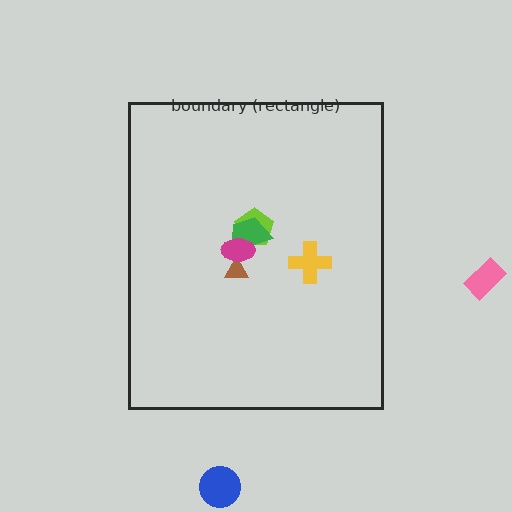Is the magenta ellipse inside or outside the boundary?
Inside.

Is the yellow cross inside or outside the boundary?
Inside.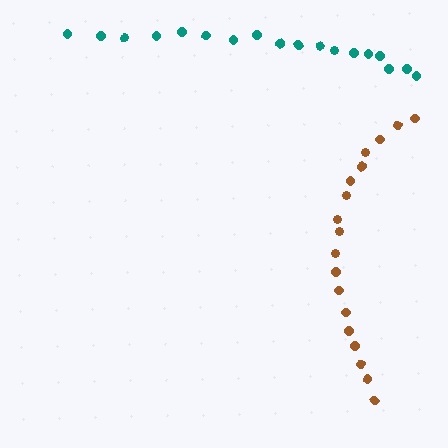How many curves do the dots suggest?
There are 2 distinct paths.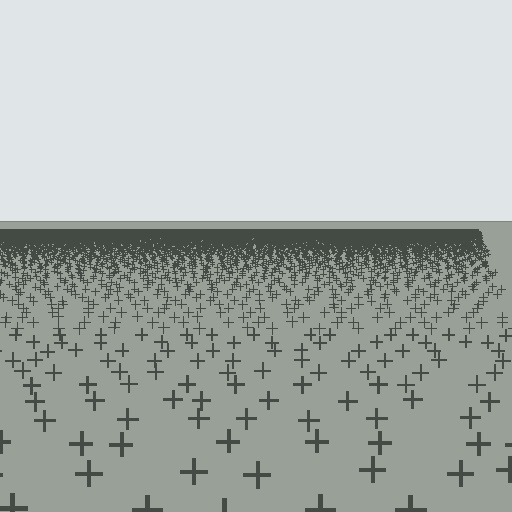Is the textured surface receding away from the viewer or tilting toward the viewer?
The surface is receding away from the viewer. Texture elements get smaller and denser toward the top.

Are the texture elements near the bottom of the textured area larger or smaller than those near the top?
Larger. Near the bottom, elements are closer to the viewer and appear at a bigger on-screen size.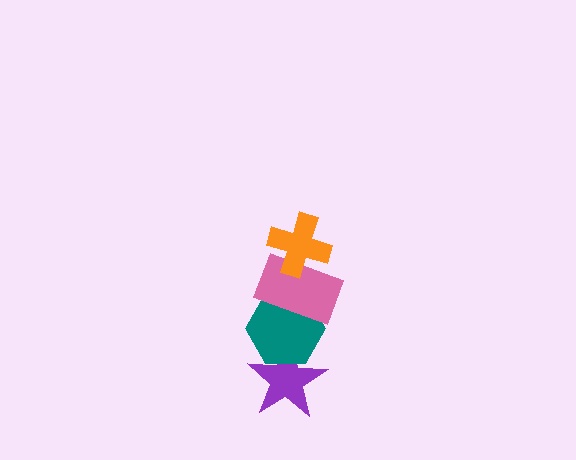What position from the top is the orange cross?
The orange cross is 1st from the top.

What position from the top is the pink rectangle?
The pink rectangle is 2nd from the top.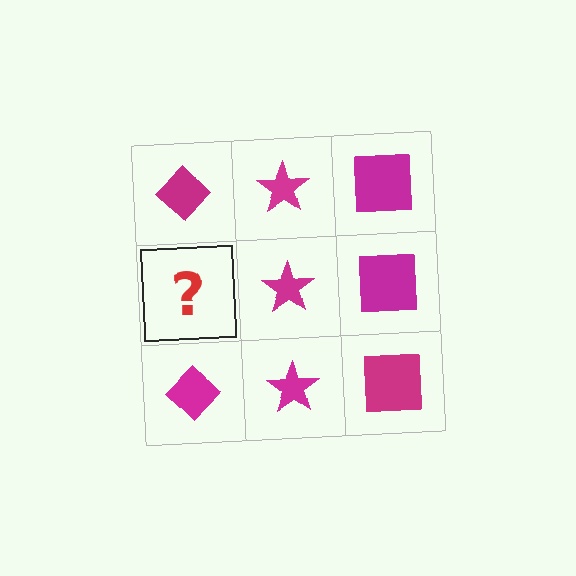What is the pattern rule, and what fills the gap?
The rule is that each column has a consistent shape. The gap should be filled with a magenta diamond.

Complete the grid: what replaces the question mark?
The question mark should be replaced with a magenta diamond.